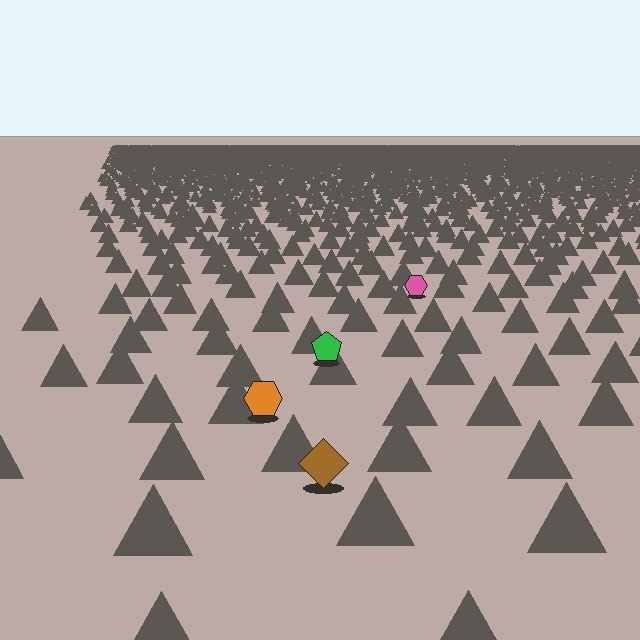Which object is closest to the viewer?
The brown diamond is closest. The texture marks near it are larger and more spread out.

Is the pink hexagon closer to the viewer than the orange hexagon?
No. The orange hexagon is closer — you can tell from the texture gradient: the ground texture is coarser near it.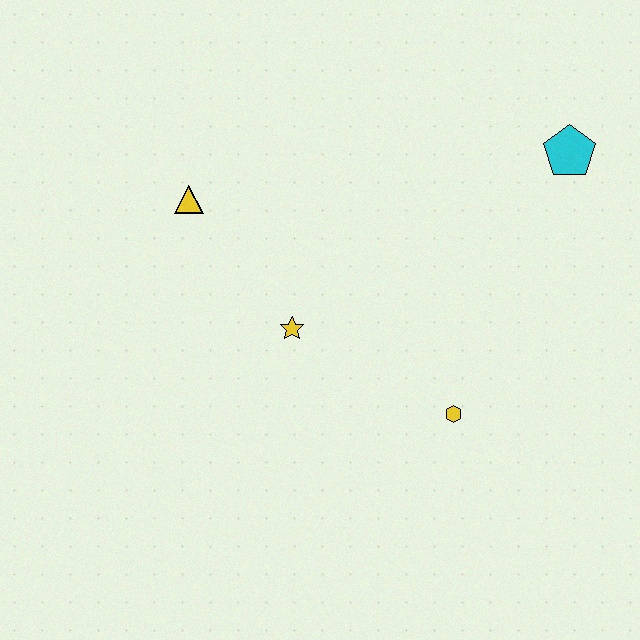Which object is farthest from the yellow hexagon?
The yellow triangle is farthest from the yellow hexagon.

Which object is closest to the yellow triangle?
The yellow star is closest to the yellow triangle.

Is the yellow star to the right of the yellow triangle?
Yes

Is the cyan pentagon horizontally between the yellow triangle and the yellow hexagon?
No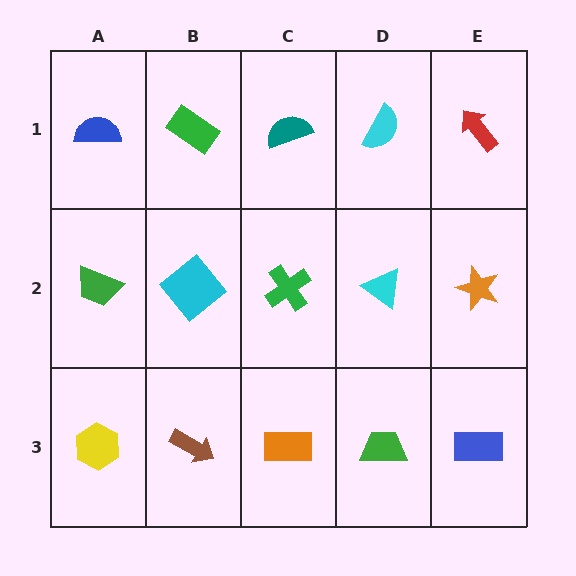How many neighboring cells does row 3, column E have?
2.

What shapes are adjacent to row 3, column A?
A green trapezoid (row 2, column A), a brown arrow (row 3, column B).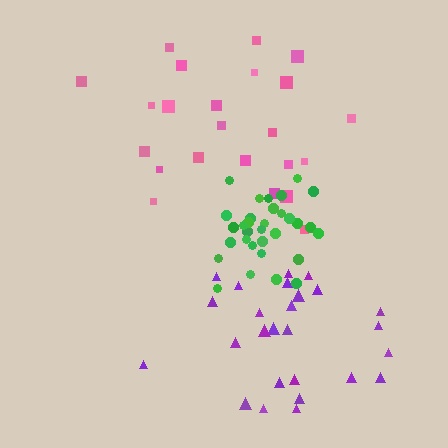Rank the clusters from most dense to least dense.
green, purple, pink.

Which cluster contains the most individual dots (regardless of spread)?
Green (32).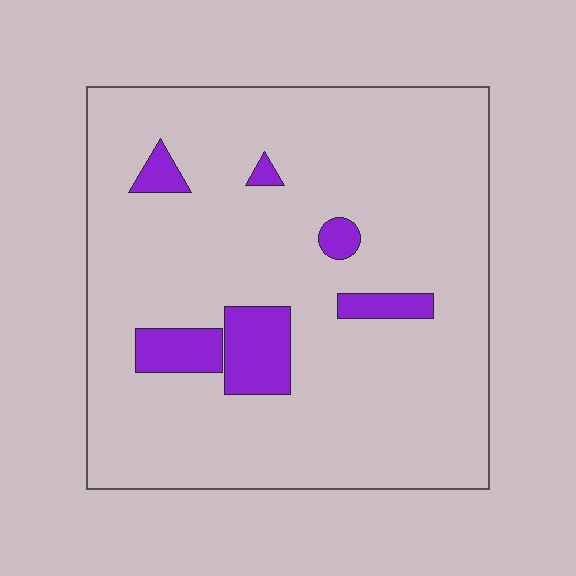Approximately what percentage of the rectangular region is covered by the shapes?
Approximately 10%.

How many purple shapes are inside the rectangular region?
6.